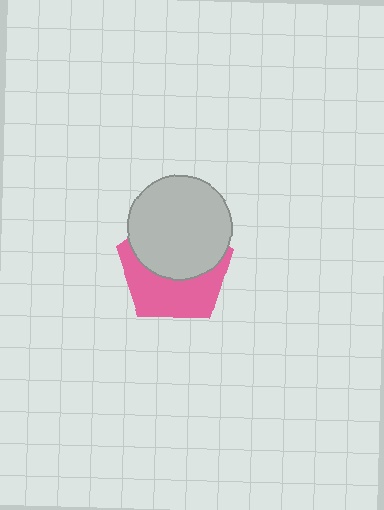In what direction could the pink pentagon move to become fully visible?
The pink pentagon could move down. That would shift it out from behind the light gray circle entirely.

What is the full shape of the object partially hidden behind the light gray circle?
The partially hidden object is a pink pentagon.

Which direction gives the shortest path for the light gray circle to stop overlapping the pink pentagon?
Moving up gives the shortest separation.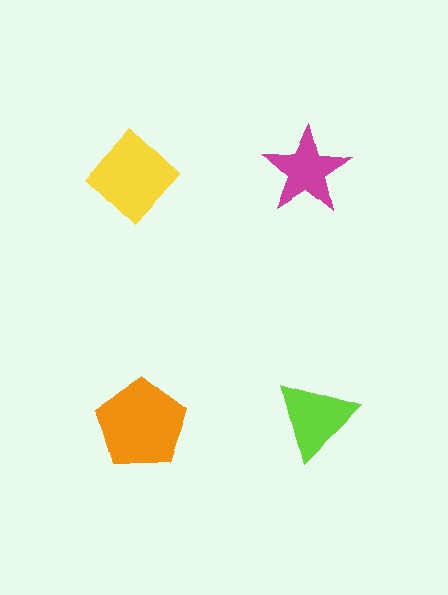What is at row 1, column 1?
A yellow diamond.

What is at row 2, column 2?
A lime triangle.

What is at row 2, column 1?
An orange pentagon.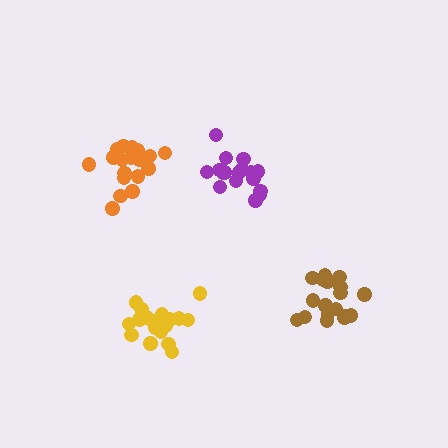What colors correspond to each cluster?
The clusters are colored: orange, purple, yellow, brown.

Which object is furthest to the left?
The orange cluster is leftmost.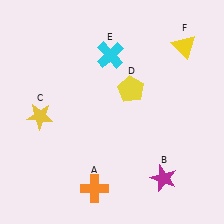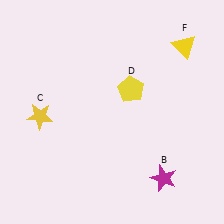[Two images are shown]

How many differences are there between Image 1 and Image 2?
There are 2 differences between the two images.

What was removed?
The orange cross (A), the cyan cross (E) were removed in Image 2.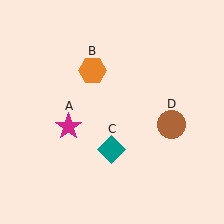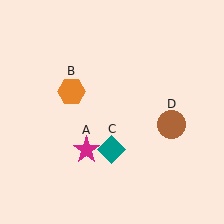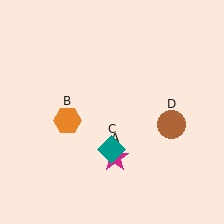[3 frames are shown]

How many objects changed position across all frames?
2 objects changed position: magenta star (object A), orange hexagon (object B).